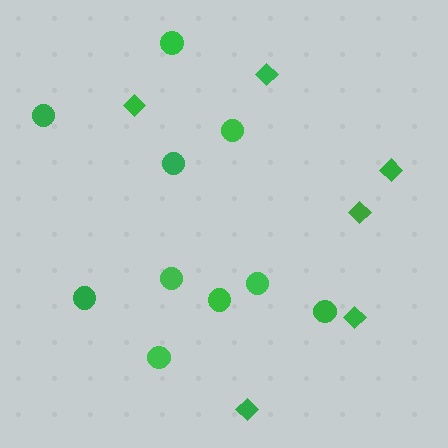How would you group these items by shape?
There are 2 groups: one group of diamonds (6) and one group of circles (10).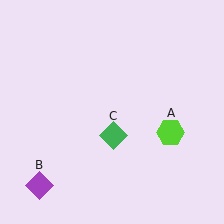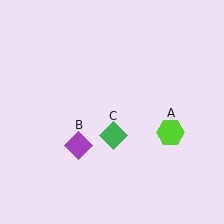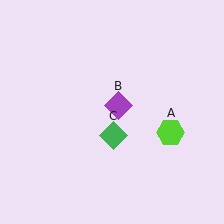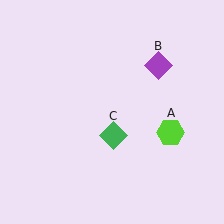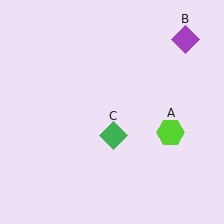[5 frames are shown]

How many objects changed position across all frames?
1 object changed position: purple diamond (object B).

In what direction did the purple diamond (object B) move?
The purple diamond (object B) moved up and to the right.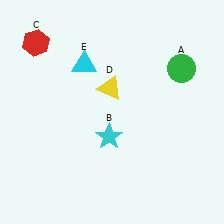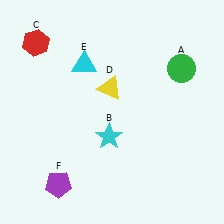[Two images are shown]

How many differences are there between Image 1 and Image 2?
There is 1 difference between the two images.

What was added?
A purple pentagon (F) was added in Image 2.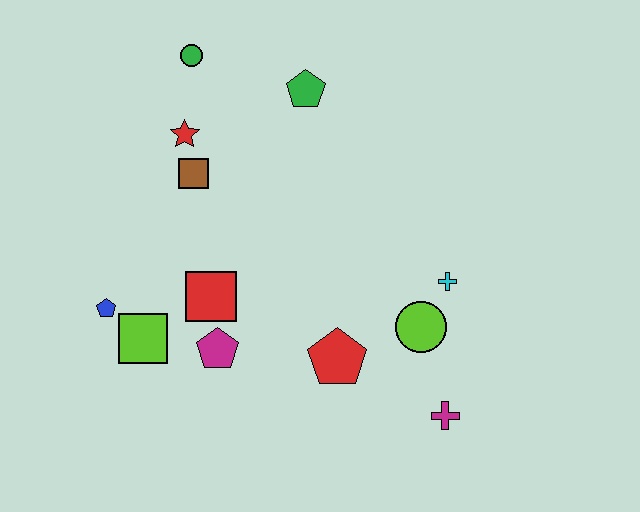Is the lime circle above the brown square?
No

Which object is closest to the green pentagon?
The green circle is closest to the green pentagon.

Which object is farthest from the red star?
The magenta cross is farthest from the red star.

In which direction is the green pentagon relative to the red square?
The green pentagon is above the red square.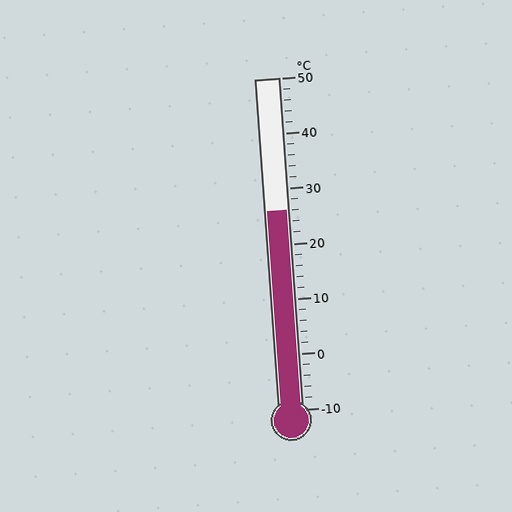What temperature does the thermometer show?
The thermometer shows approximately 26°C.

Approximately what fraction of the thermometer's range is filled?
The thermometer is filled to approximately 60% of its range.